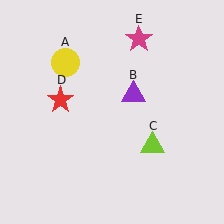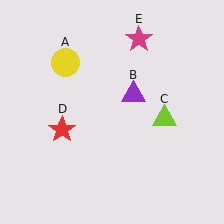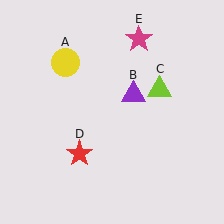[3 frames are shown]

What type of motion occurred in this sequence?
The lime triangle (object C), red star (object D) rotated counterclockwise around the center of the scene.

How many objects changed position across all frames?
2 objects changed position: lime triangle (object C), red star (object D).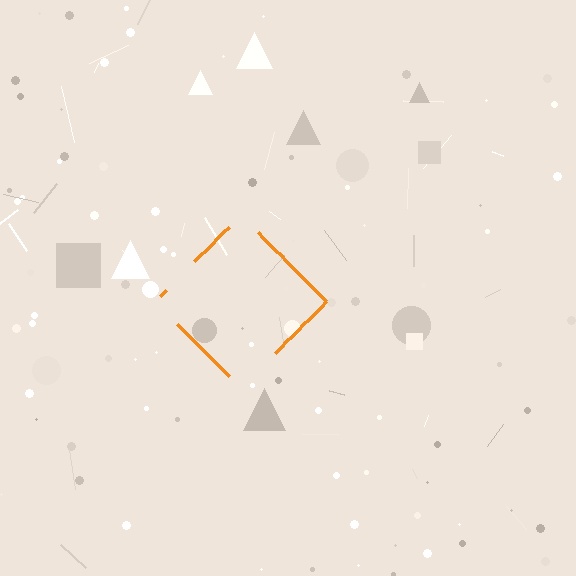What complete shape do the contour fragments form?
The contour fragments form a diamond.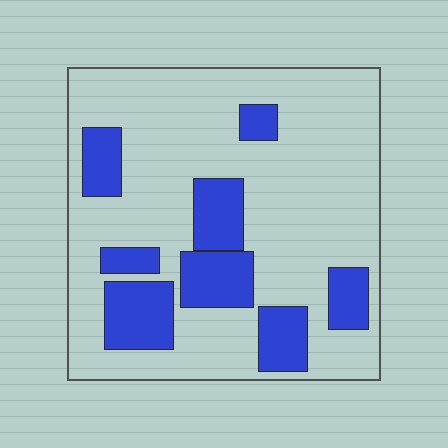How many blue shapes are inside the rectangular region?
8.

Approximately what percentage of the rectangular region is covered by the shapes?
Approximately 25%.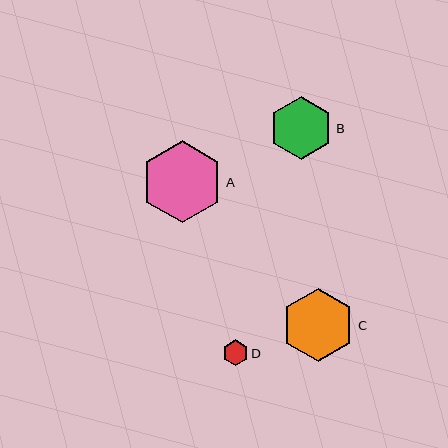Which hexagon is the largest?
Hexagon A is the largest with a size of approximately 82 pixels.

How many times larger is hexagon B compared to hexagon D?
Hexagon B is approximately 2.4 times the size of hexagon D.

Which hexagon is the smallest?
Hexagon D is the smallest with a size of approximately 26 pixels.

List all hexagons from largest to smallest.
From largest to smallest: A, C, B, D.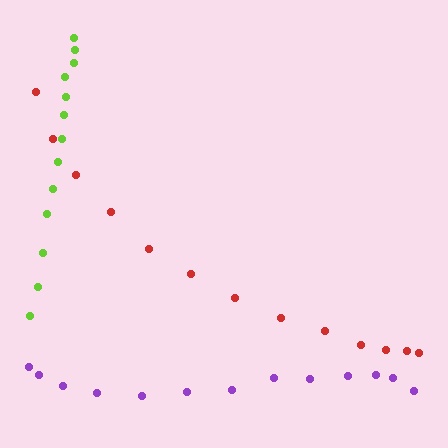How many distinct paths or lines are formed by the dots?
There are 3 distinct paths.